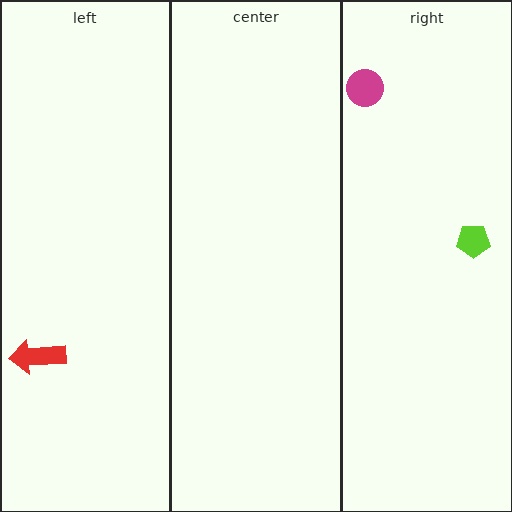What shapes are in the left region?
The red arrow.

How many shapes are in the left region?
1.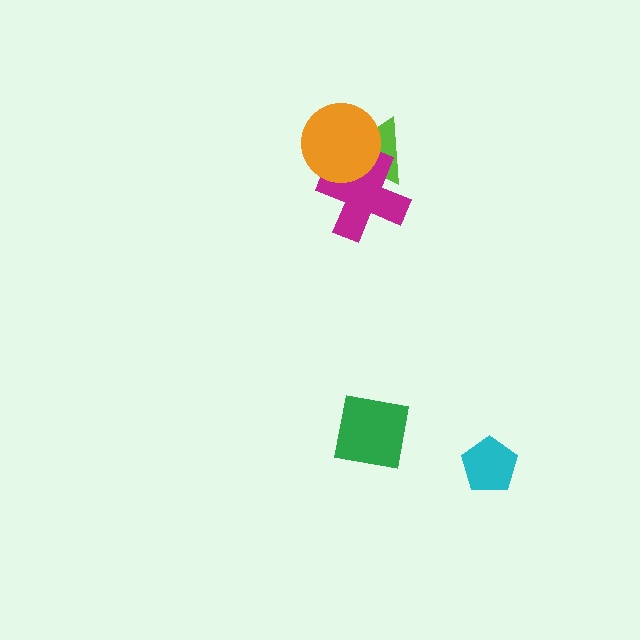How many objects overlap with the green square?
0 objects overlap with the green square.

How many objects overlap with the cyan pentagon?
0 objects overlap with the cyan pentagon.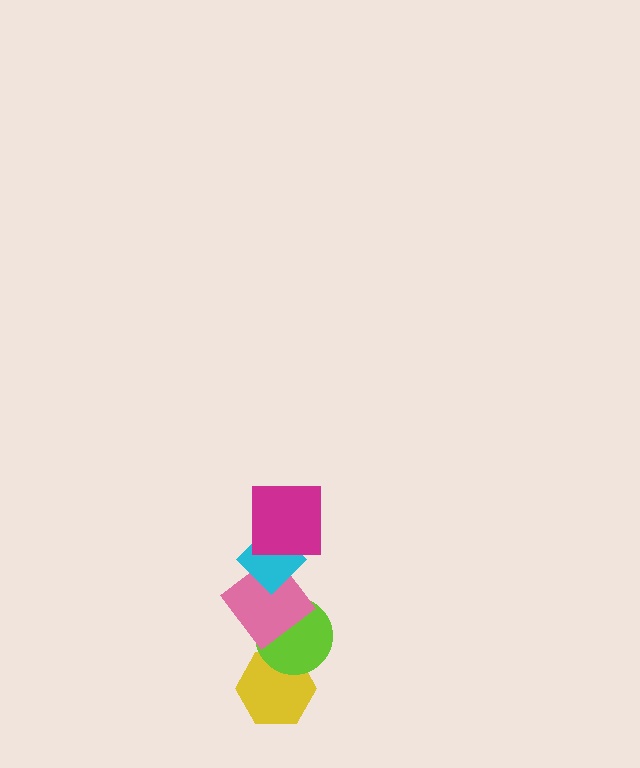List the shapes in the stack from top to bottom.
From top to bottom: the magenta square, the cyan diamond, the pink diamond, the lime circle, the yellow hexagon.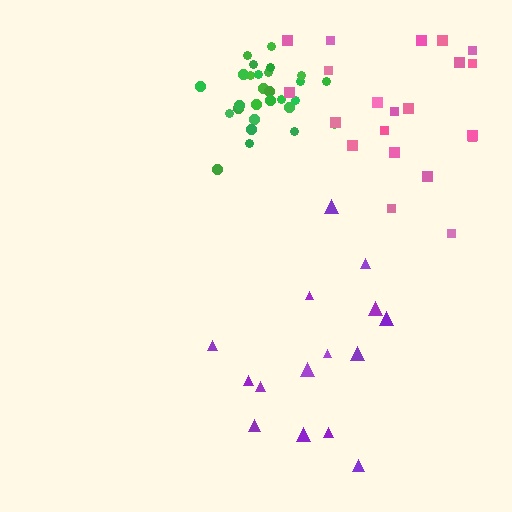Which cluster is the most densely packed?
Green.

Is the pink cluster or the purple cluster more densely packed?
Pink.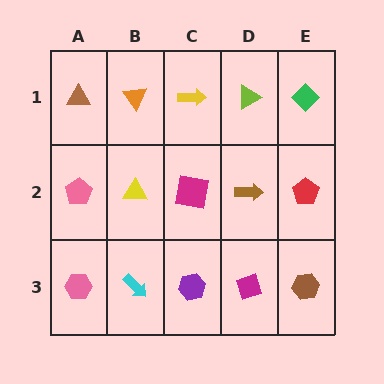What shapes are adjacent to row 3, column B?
A yellow triangle (row 2, column B), a pink hexagon (row 3, column A), a purple hexagon (row 3, column C).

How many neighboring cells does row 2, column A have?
3.